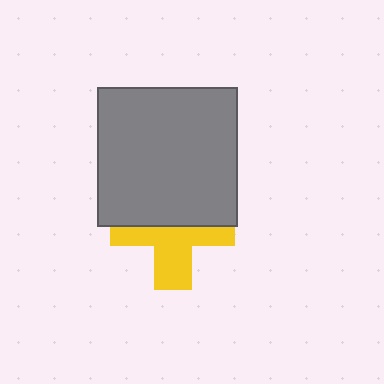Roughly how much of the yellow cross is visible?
About half of it is visible (roughly 49%).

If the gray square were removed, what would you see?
You would see the complete yellow cross.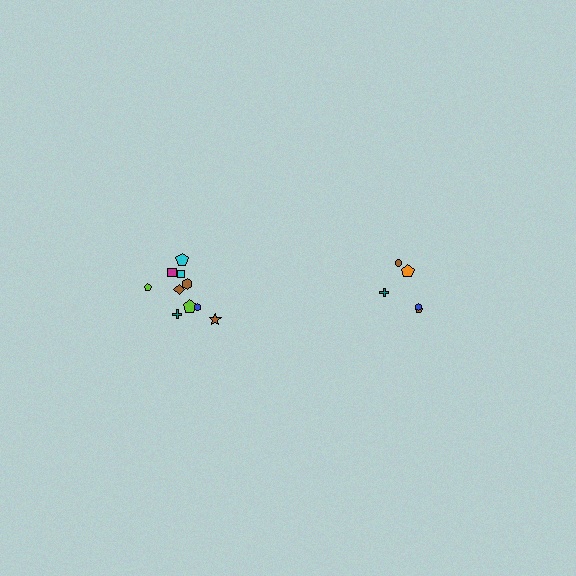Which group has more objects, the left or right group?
The left group.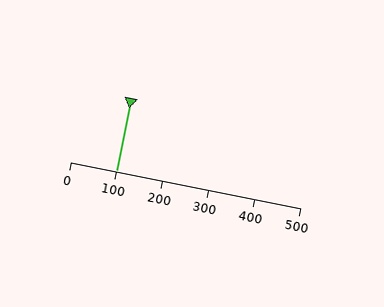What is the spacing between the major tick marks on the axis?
The major ticks are spaced 100 apart.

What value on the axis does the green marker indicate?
The marker indicates approximately 100.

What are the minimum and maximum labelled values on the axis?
The axis runs from 0 to 500.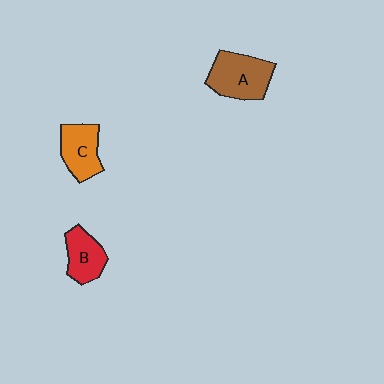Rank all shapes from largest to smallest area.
From largest to smallest: A (brown), C (orange), B (red).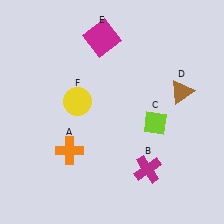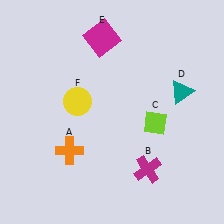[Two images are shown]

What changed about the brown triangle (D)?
In Image 1, D is brown. In Image 2, it changed to teal.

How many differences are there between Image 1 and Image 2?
There is 1 difference between the two images.